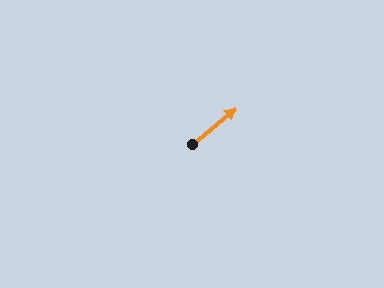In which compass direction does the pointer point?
Northeast.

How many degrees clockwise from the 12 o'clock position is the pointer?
Approximately 51 degrees.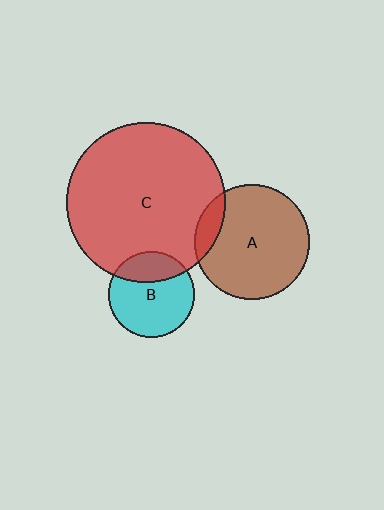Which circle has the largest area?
Circle C (red).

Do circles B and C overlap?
Yes.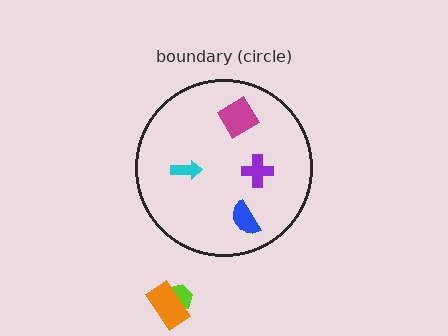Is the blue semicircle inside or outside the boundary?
Inside.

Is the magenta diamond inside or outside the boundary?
Inside.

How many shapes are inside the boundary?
4 inside, 2 outside.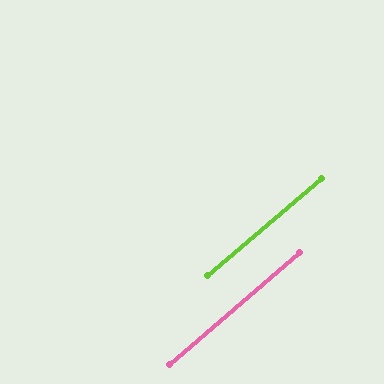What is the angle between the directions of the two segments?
Approximately 1 degree.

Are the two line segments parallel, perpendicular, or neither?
Parallel — their directions differ by only 0.5°.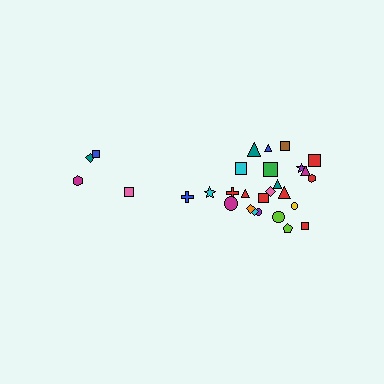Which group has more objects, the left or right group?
The right group.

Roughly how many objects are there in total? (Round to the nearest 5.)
Roughly 30 objects in total.